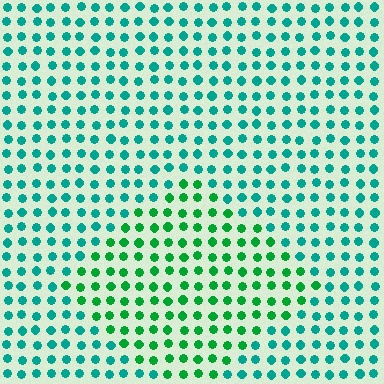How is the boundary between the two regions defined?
The boundary is defined purely by a slight shift in hue (about 35 degrees). Spacing, size, and orientation are identical on both sides.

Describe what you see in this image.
The image is filled with small teal elements in a uniform arrangement. A diamond-shaped region is visible where the elements are tinted to a slightly different hue, forming a subtle color boundary.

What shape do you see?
I see a diamond.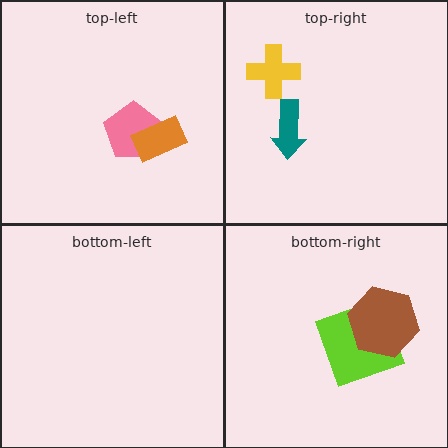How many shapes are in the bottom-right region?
2.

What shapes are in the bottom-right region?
The lime square, the brown hexagon.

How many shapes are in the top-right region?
2.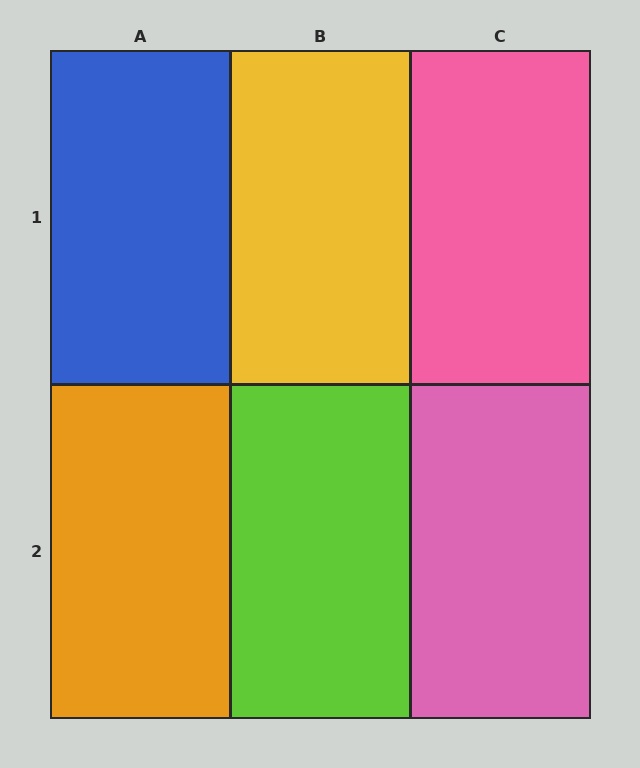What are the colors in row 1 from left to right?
Blue, yellow, pink.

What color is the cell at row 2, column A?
Orange.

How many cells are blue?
1 cell is blue.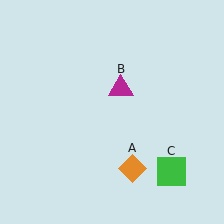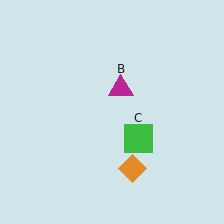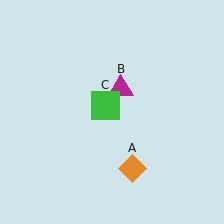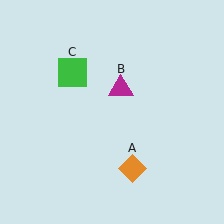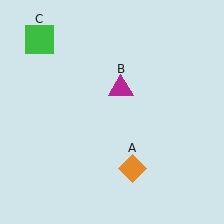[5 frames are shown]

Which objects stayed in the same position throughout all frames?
Orange diamond (object A) and magenta triangle (object B) remained stationary.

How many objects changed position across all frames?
1 object changed position: green square (object C).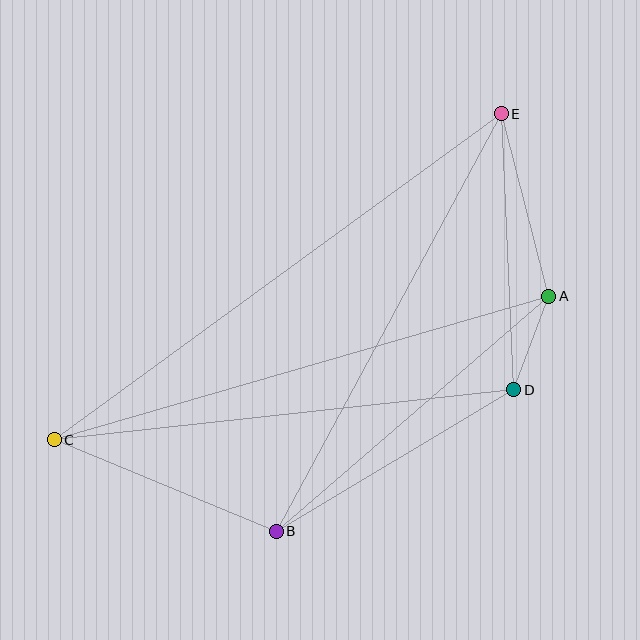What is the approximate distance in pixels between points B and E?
The distance between B and E is approximately 474 pixels.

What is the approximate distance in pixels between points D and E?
The distance between D and E is approximately 276 pixels.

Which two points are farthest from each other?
Points C and E are farthest from each other.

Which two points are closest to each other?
Points A and D are closest to each other.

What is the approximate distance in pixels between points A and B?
The distance between A and B is approximately 360 pixels.